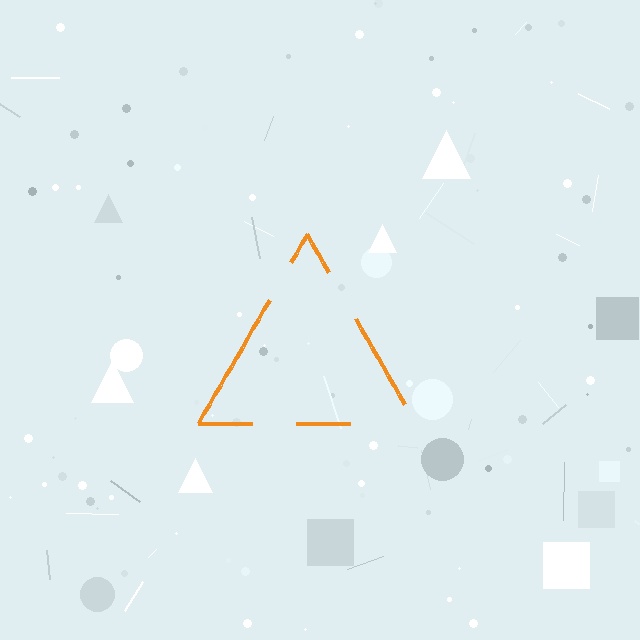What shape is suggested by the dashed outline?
The dashed outline suggests a triangle.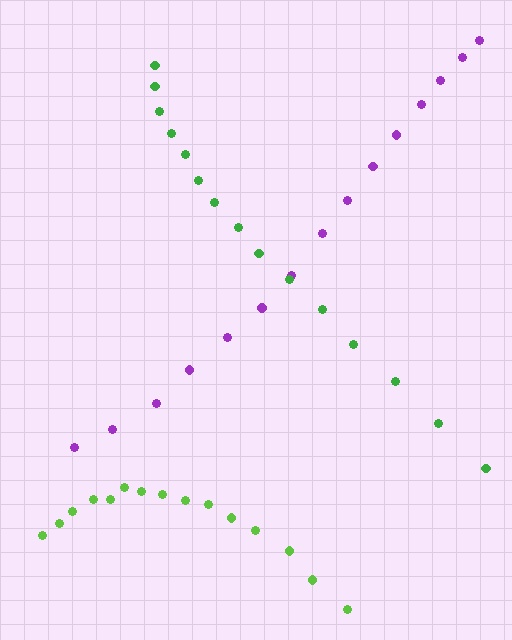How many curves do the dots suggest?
There are 3 distinct paths.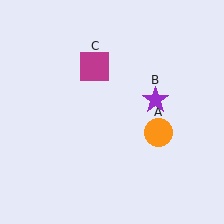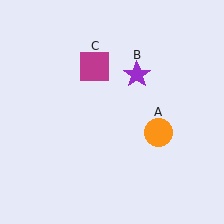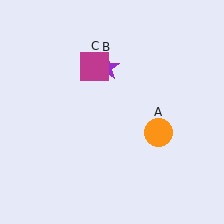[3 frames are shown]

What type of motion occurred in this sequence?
The purple star (object B) rotated counterclockwise around the center of the scene.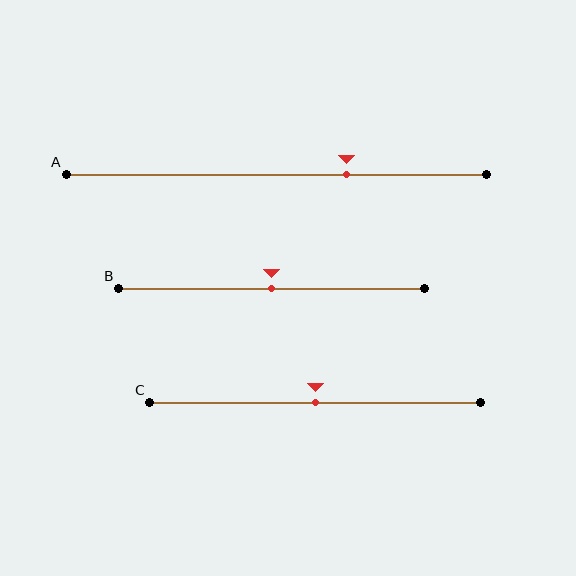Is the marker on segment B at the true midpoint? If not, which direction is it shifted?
Yes, the marker on segment B is at the true midpoint.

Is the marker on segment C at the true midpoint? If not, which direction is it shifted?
Yes, the marker on segment C is at the true midpoint.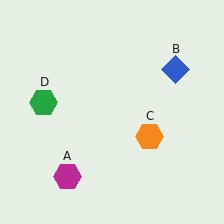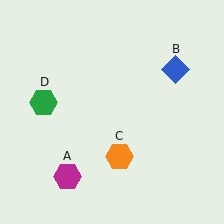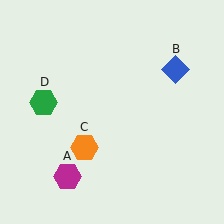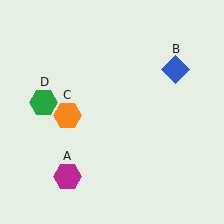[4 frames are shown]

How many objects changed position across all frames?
1 object changed position: orange hexagon (object C).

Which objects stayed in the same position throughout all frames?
Magenta hexagon (object A) and blue diamond (object B) and green hexagon (object D) remained stationary.